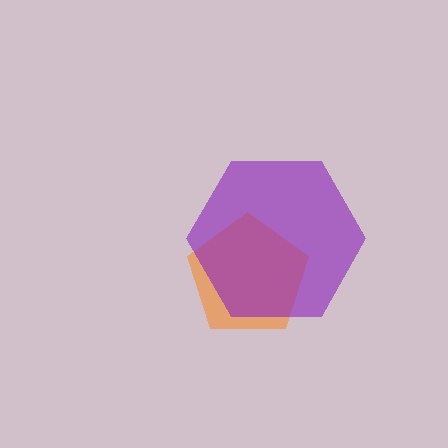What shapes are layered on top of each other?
The layered shapes are: an orange pentagon, a purple hexagon.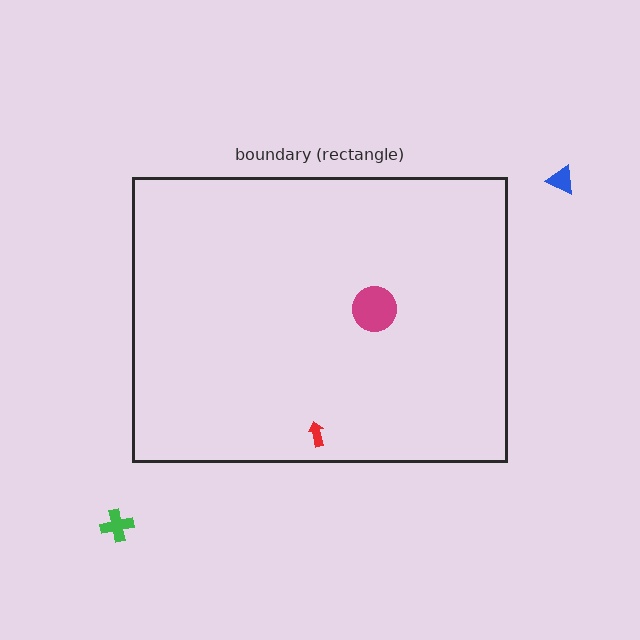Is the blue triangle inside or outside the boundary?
Outside.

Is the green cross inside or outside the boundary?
Outside.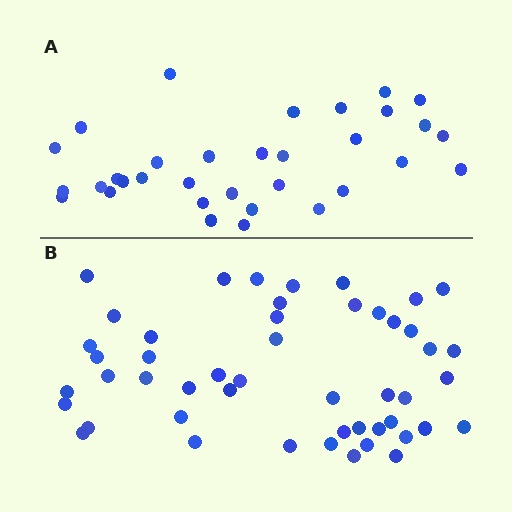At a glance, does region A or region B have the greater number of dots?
Region B (the bottom region) has more dots.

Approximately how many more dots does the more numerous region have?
Region B has approximately 15 more dots than region A.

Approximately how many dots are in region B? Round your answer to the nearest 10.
About 50 dots. (The exact count is 49, which rounds to 50.)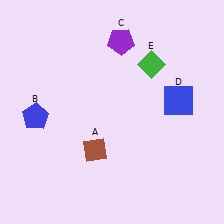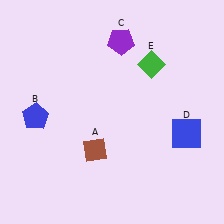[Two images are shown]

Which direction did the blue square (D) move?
The blue square (D) moved down.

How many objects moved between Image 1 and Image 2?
1 object moved between the two images.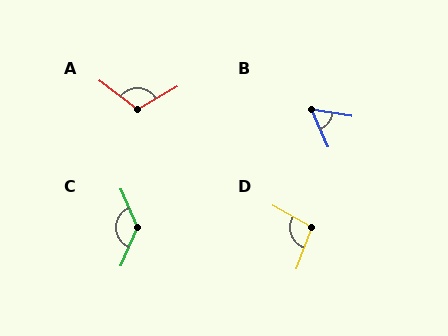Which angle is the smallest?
B, at approximately 59 degrees.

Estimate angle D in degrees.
Approximately 98 degrees.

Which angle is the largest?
C, at approximately 134 degrees.